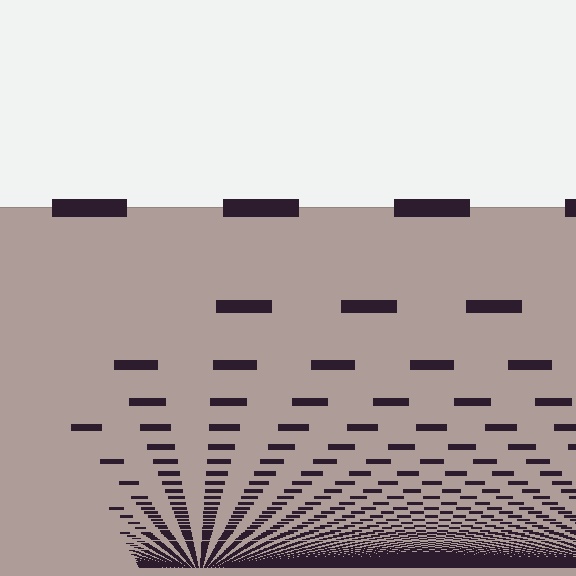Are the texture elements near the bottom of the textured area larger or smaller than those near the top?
Smaller. The gradient is inverted — elements near the bottom are smaller and denser.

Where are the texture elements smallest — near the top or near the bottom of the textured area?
Near the bottom.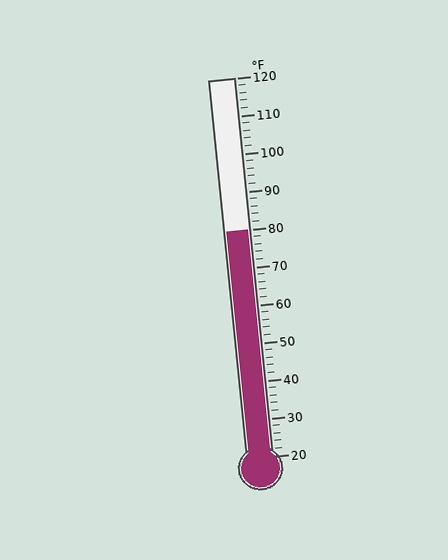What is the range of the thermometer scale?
The thermometer scale ranges from 20°F to 120°F.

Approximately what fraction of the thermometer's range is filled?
The thermometer is filled to approximately 60% of its range.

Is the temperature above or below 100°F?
The temperature is below 100°F.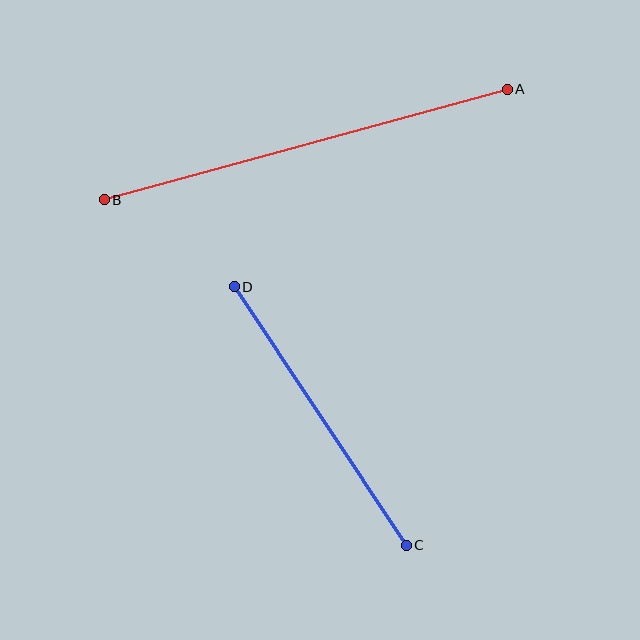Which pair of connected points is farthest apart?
Points A and B are farthest apart.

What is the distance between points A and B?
The distance is approximately 418 pixels.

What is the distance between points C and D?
The distance is approximately 311 pixels.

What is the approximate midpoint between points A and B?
The midpoint is at approximately (306, 144) pixels.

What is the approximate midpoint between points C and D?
The midpoint is at approximately (320, 416) pixels.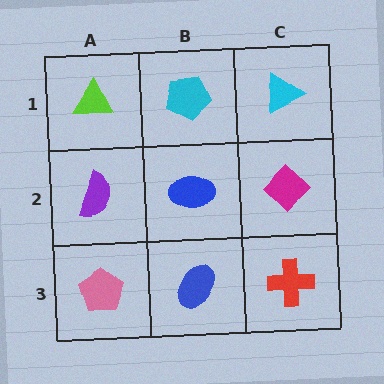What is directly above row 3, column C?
A magenta diamond.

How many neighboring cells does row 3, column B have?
3.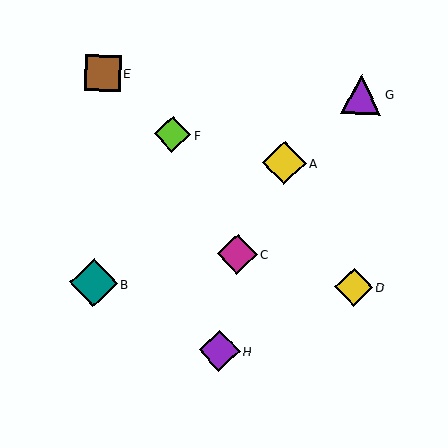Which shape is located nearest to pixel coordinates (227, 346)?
The purple diamond (labeled H) at (219, 351) is nearest to that location.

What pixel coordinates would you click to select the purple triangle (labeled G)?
Click at (361, 94) to select the purple triangle G.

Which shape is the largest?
The teal diamond (labeled B) is the largest.